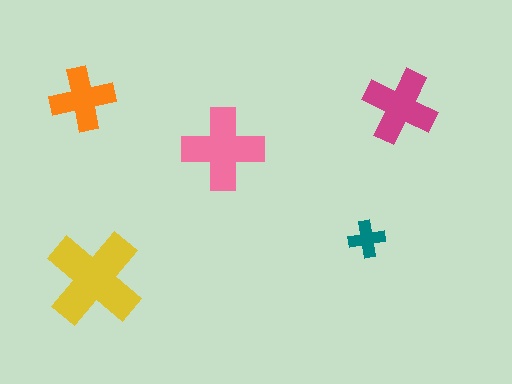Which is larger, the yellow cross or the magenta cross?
The yellow one.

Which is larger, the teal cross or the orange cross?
The orange one.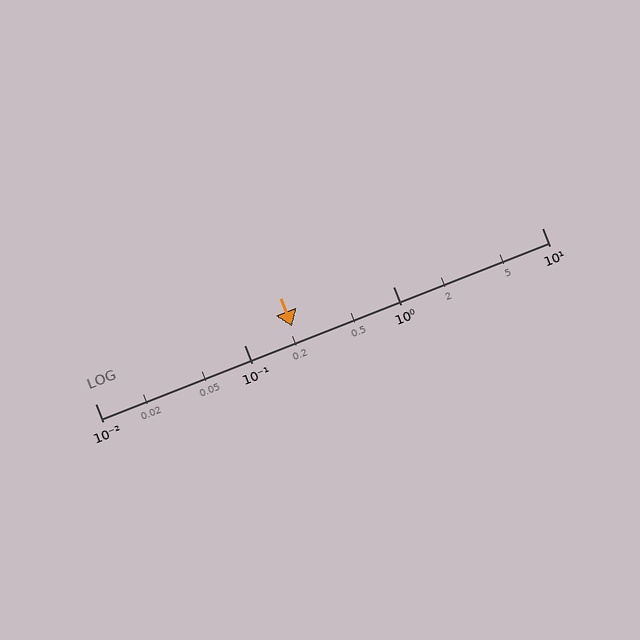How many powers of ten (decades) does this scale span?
The scale spans 3 decades, from 0.01 to 10.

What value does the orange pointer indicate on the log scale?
The pointer indicates approximately 0.21.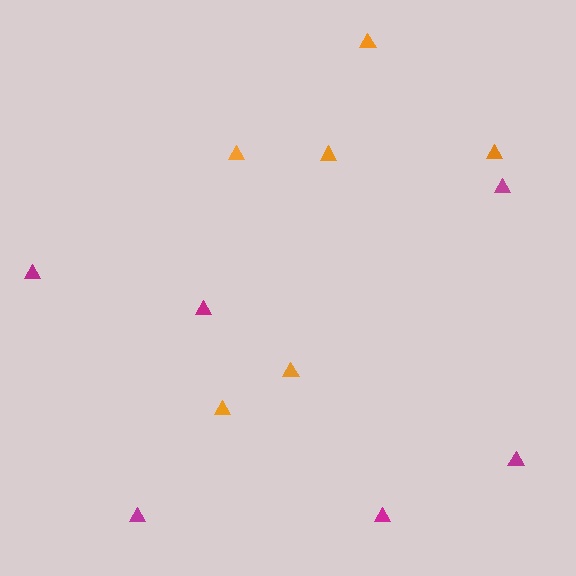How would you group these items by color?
There are 2 groups: one group of orange triangles (6) and one group of magenta triangles (6).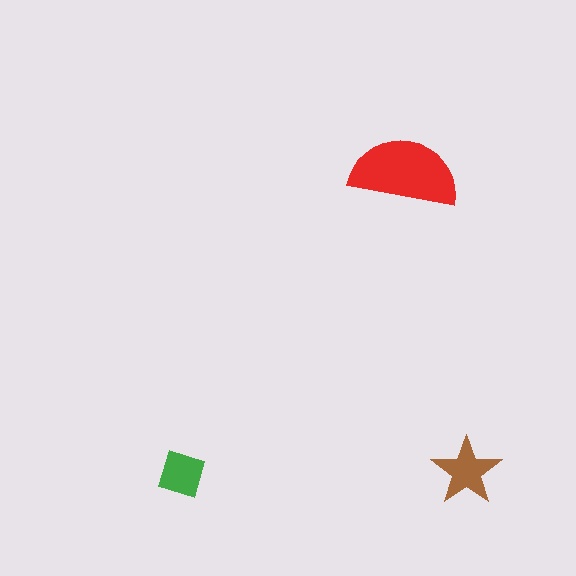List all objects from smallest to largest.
The green square, the brown star, the red semicircle.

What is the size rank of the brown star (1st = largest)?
2nd.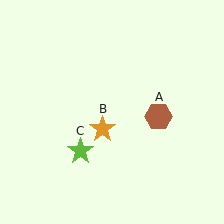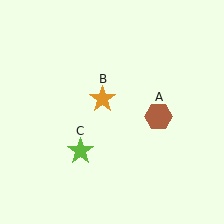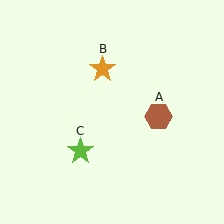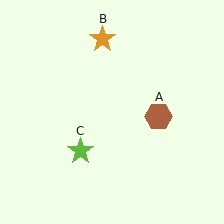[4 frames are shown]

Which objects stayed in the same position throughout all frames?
Brown hexagon (object A) and lime star (object C) remained stationary.